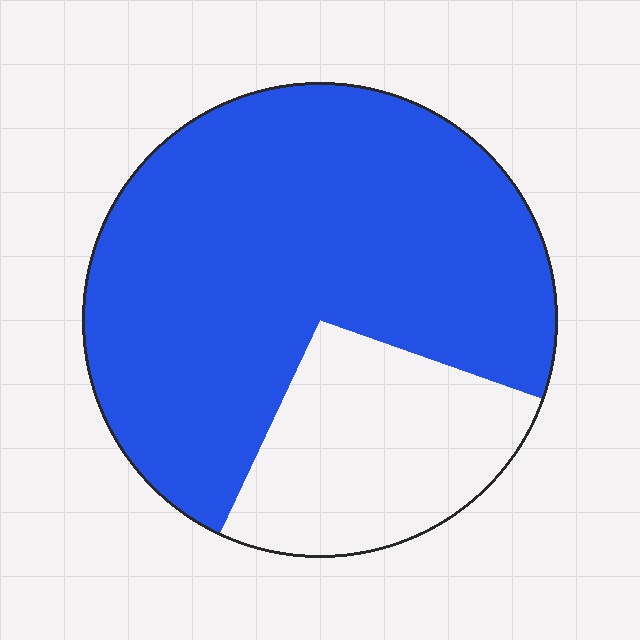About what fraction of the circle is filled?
About three quarters (3/4).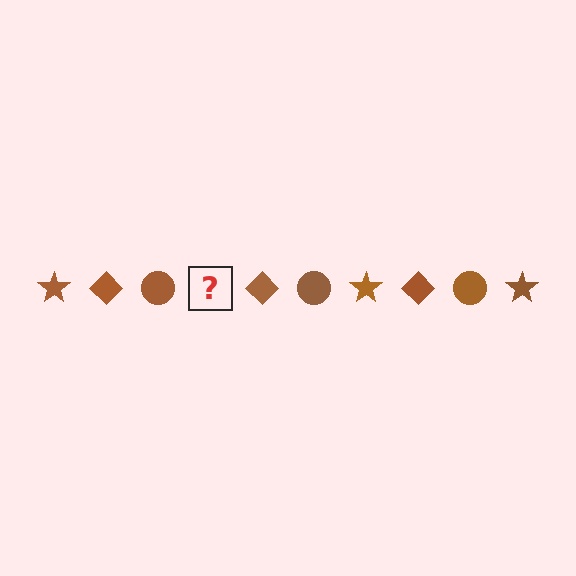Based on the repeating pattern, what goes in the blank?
The blank should be a brown star.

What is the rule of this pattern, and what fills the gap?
The rule is that the pattern cycles through star, diamond, circle shapes in brown. The gap should be filled with a brown star.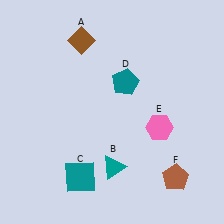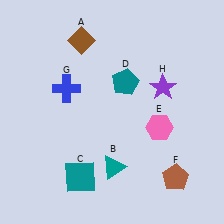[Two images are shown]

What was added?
A blue cross (G), a purple star (H) were added in Image 2.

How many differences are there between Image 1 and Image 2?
There are 2 differences between the two images.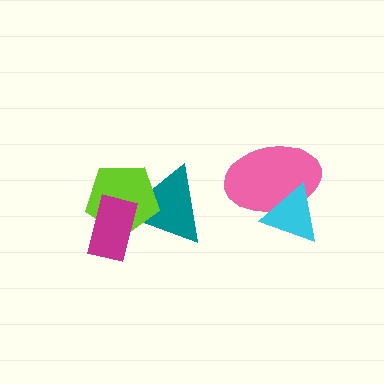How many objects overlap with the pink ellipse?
1 object overlaps with the pink ellipse.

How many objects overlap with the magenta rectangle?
2 objects overlap with the magenta rectangle.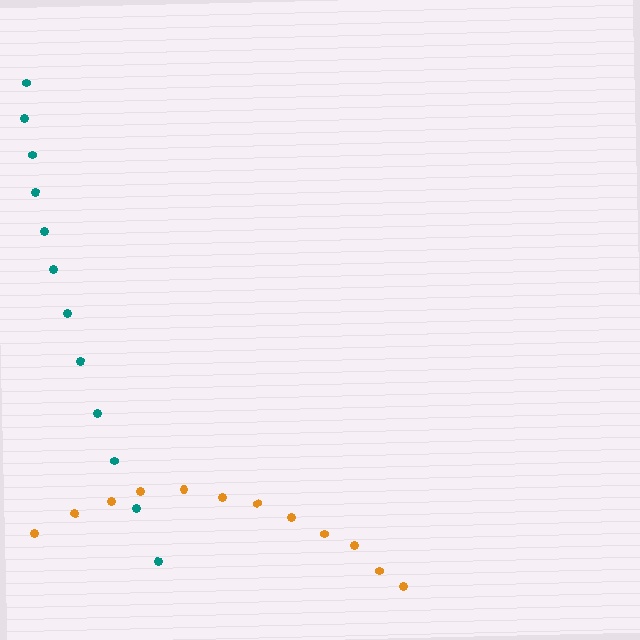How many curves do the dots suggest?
There are 2 distinct paths.